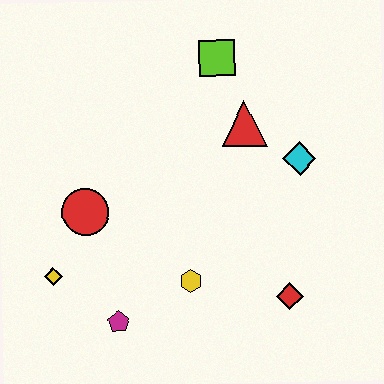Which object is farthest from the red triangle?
The yellow diamond is farthest from the red triangle.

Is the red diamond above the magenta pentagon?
Yes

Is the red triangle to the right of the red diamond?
No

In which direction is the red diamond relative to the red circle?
The red diamond is to the right of the red circle.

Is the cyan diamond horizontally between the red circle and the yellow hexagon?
No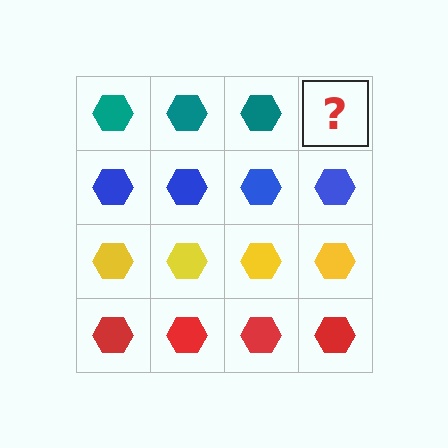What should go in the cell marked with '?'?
The missing cell should contain a teal hexagon.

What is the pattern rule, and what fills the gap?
The rule is that each row has a consistent color. The gap should be filled with a teal hexagon.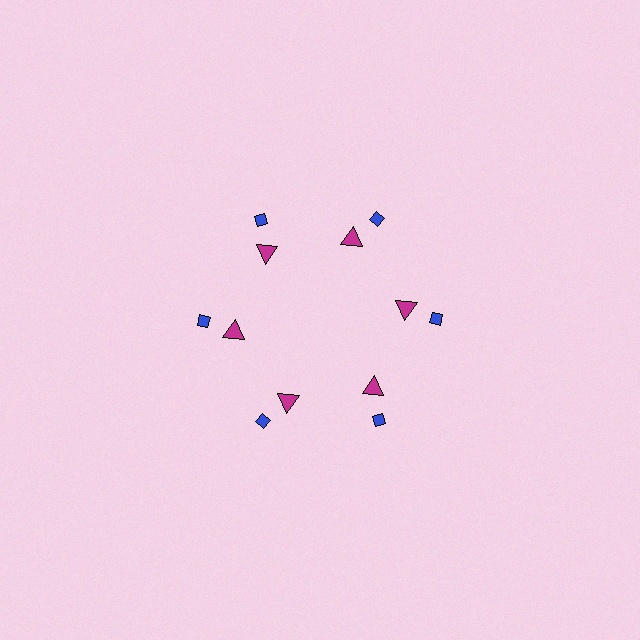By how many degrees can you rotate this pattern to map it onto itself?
The pattern maps onto itself every 60 degrees of rotation.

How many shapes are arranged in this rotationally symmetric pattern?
There are 12 shapes, arranged in 6 groups of 2.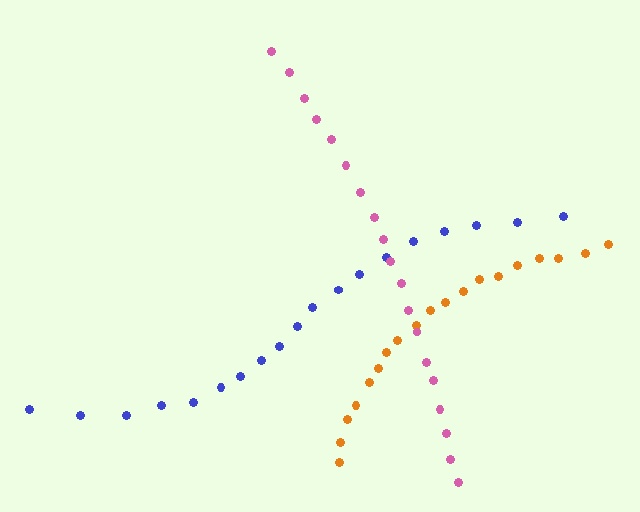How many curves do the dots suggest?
There are 3 distinct paths.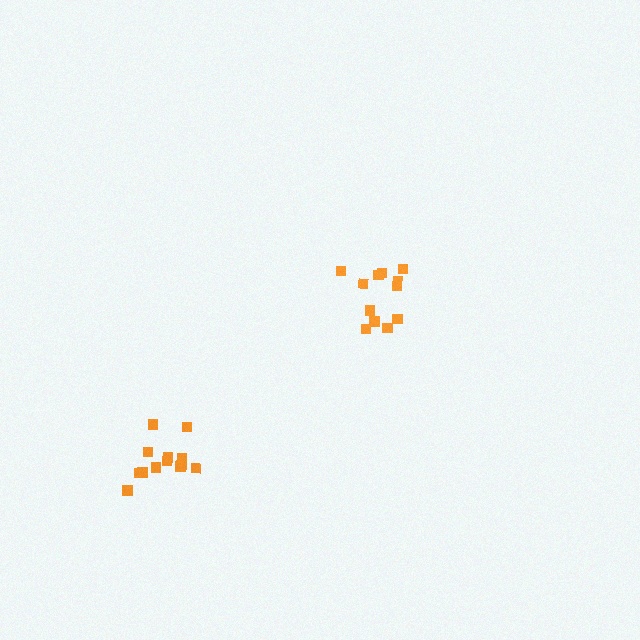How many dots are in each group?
Group 1: 13 dots, Group 2: 12 dots (25 total).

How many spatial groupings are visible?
There are 2 spatial groupings.